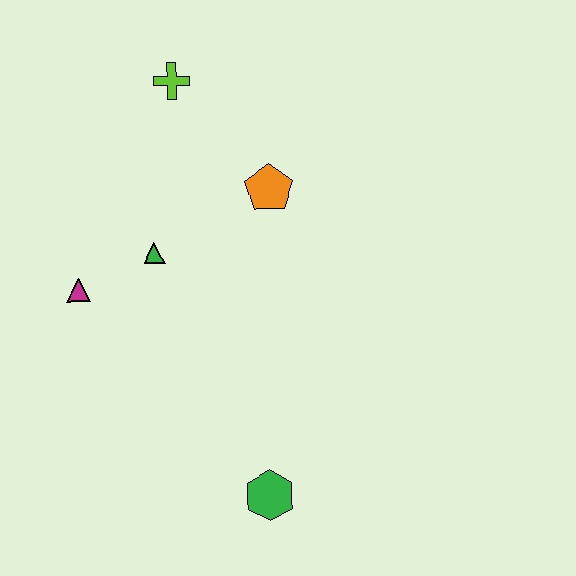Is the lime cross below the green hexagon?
No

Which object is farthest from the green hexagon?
The lime cross is farthest from the green hexagon.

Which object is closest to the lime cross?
The orange pentagon is closest to the lime cross.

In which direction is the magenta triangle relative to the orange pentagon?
The magenta triangle is to the left of the orange pentagon.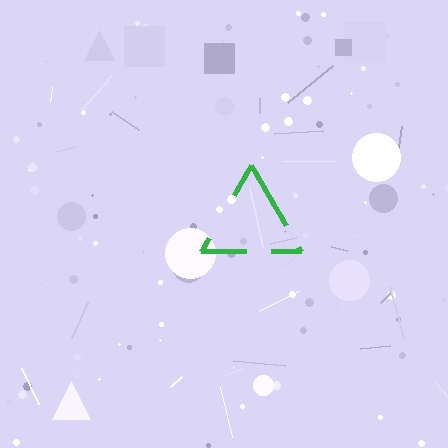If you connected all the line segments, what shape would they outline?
They would outline a triangle.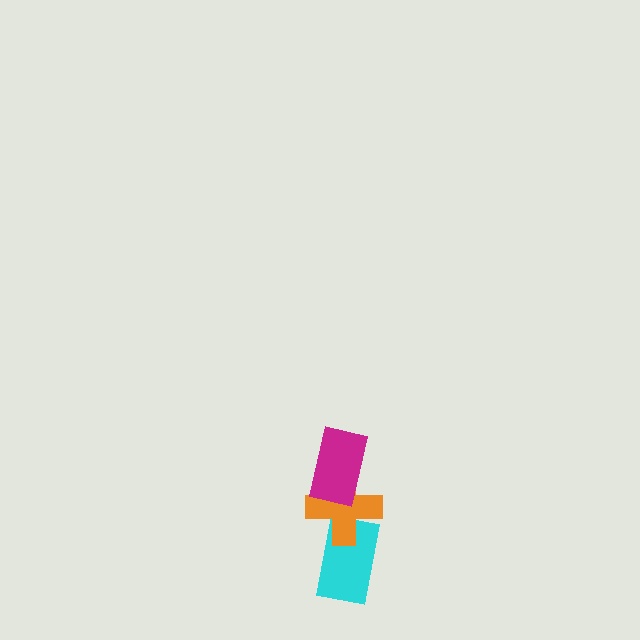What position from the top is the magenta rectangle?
The magenta rectangle is 1st from the top.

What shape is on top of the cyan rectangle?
The orange cross is on top of the cyan rectangle.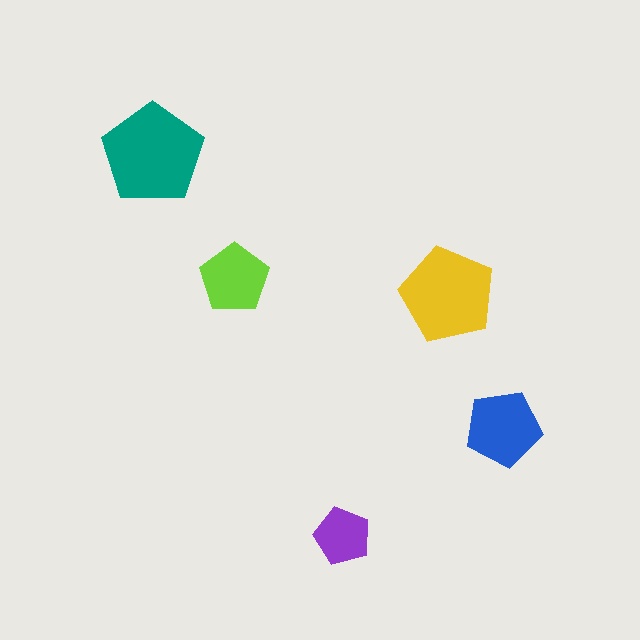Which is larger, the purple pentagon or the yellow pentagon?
The yellow one.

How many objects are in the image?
There are 5 objects in the image.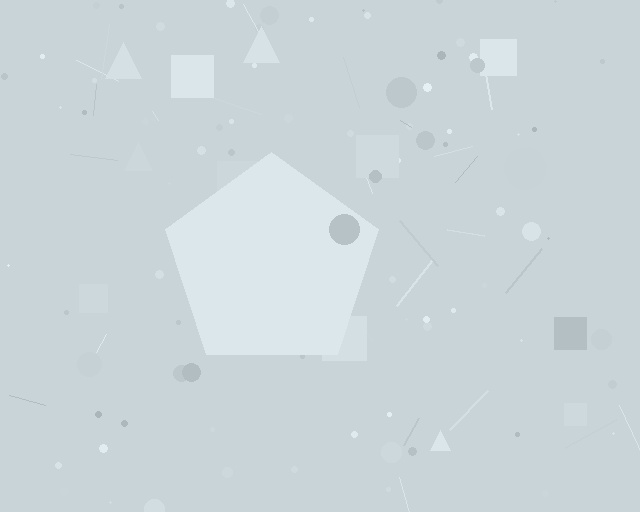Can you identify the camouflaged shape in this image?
The camouflaged shape is a pentagon.